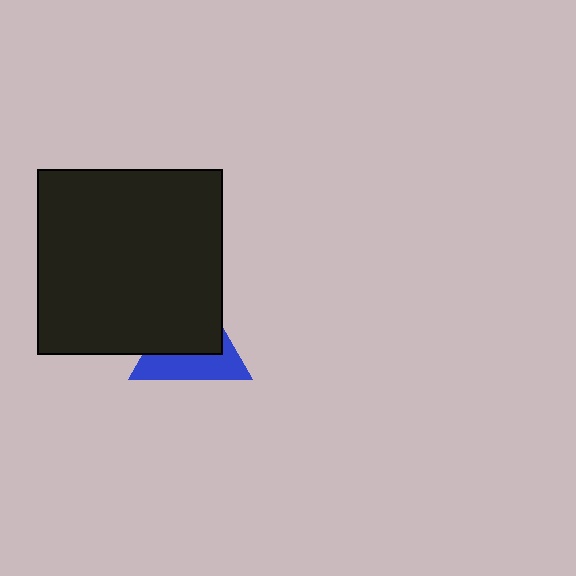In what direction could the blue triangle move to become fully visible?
The blue triangle could move toward the lower-right. That would shift it out from behind the black square entirely.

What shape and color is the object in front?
The object in front is a black square.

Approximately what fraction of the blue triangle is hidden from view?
Roughly 58% of the blue triangle is hidden behind the black square.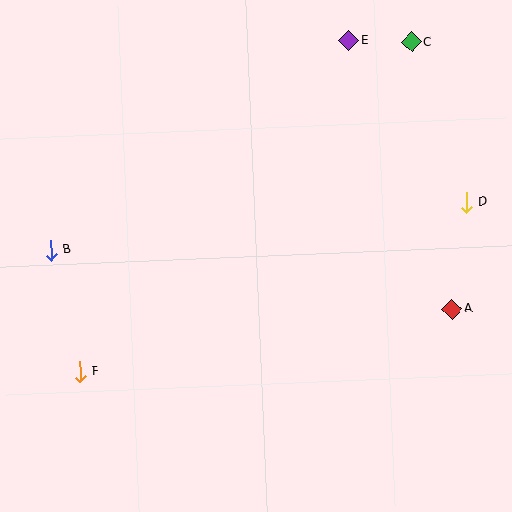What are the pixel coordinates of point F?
Point F is at (80, 372).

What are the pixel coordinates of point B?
Point B is at (51, 250).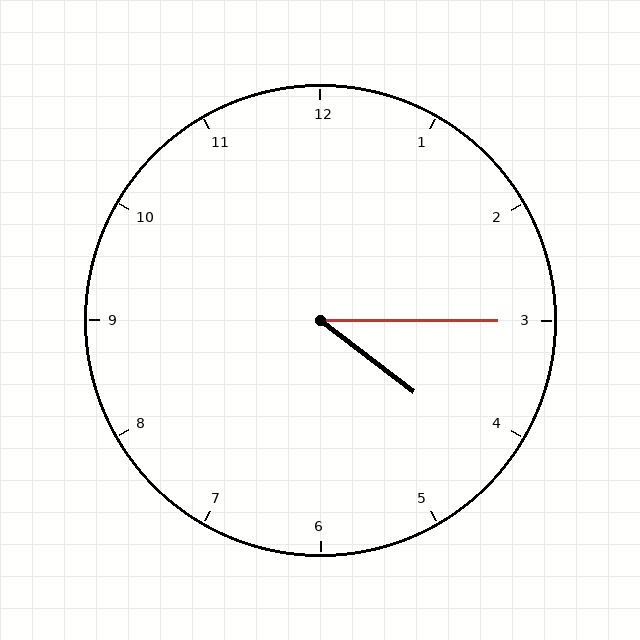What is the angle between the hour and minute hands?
Approximately 38 degrees.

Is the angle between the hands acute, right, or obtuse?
It is acute.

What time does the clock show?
4:15.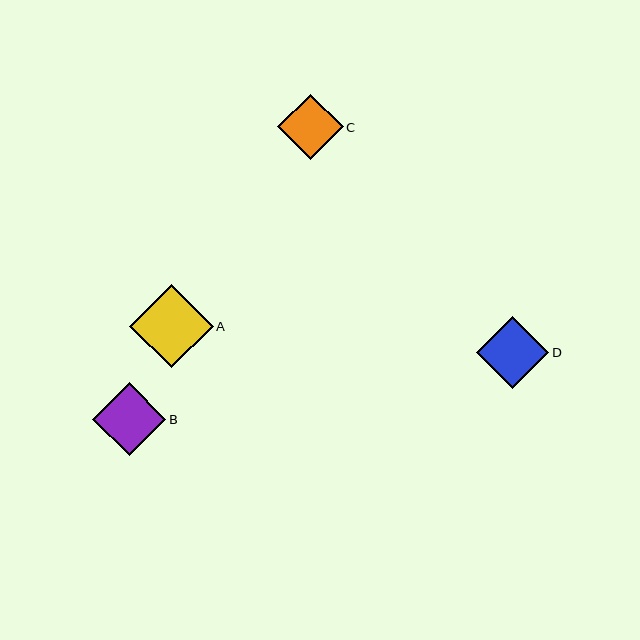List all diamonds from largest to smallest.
From largest to smallest: A, B, D, C.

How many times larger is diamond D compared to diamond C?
Diamond D is approximately 1.1 times the size of diamond C.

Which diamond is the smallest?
Diamond C is the smallest with a size of approximately 65 pixels.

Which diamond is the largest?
Diamond A is the largest with a size of approximately 84 pixels.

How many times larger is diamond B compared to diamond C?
Diamond B is approximately 1.1 times the size of diamond C.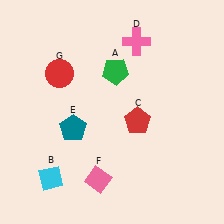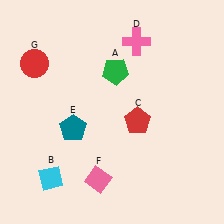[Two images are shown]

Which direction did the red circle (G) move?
The red circle (G) moved left.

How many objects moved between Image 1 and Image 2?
1 object moved between the two images.